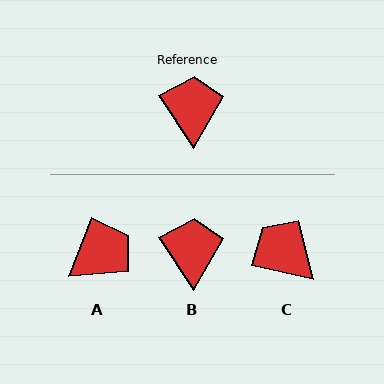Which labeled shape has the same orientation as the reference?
B.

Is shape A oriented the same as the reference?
No, it is off by about 55 degrees.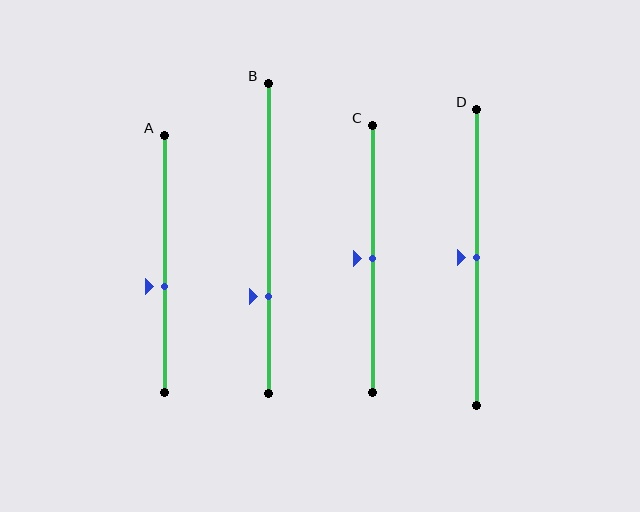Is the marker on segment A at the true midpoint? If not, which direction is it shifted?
No, the marker on segment A is shifted downward by about 9% of the segment length.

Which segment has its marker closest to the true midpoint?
Segment C has its marker closest to the true midpoint.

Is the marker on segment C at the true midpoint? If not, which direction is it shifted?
Yes, the marker on segment C is at the true midpoint.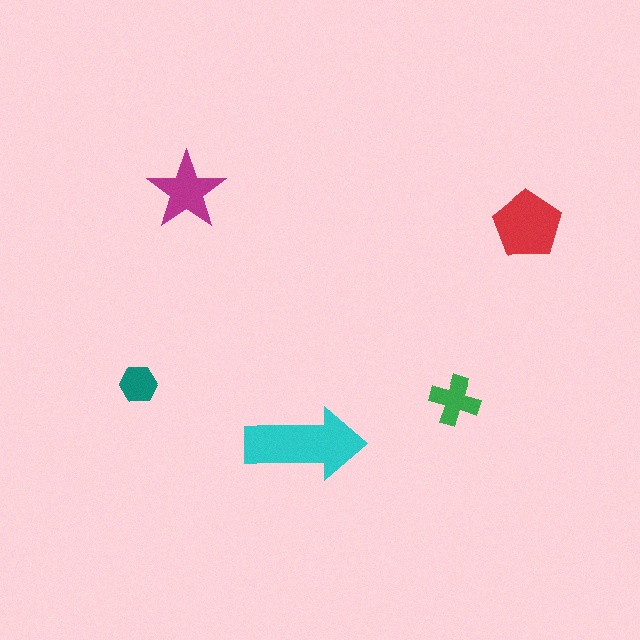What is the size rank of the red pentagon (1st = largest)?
2nd.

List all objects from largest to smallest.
The cyan arrow, the red pentagon, the magenta star, the green cross, the teal hexagon.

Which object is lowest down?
The cyan arrow is bottommost.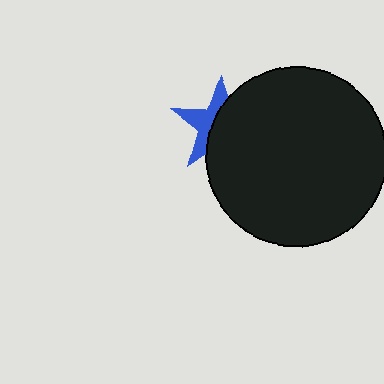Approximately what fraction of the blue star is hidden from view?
Roughly 57% of the blue star is hidden behind the black circle.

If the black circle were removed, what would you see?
You would see the complete blue star.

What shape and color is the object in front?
The object in front is a black circle.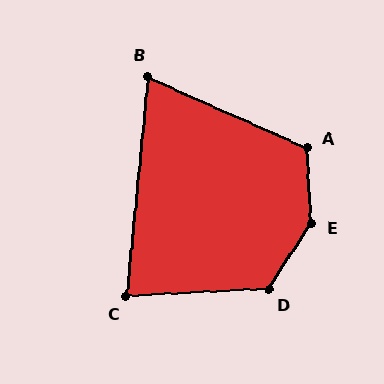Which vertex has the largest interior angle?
E, at approximately 144 degrees.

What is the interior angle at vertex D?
Approximately 126 degrees (obtuse).